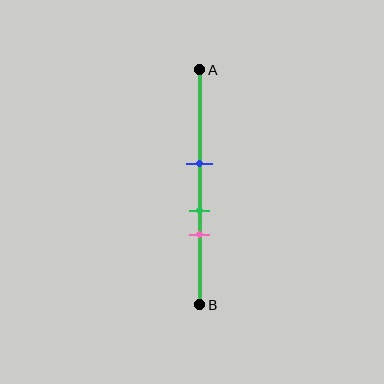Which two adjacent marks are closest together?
The green and pink marks are the closest adjacent pair.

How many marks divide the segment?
There are 3 marks dividing the segment.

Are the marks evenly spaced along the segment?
Yes, the marks are approximately evenly spaced.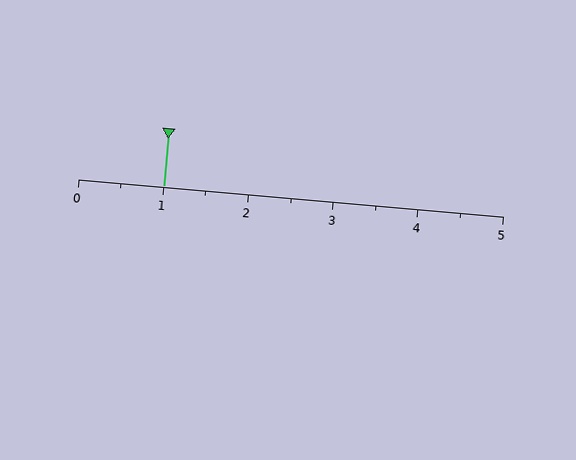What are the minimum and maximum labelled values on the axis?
The axis runs from 0 to 5.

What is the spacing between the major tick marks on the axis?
The major ticks are spaced 1 apart.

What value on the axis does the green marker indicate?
The marker indicates approximately 1.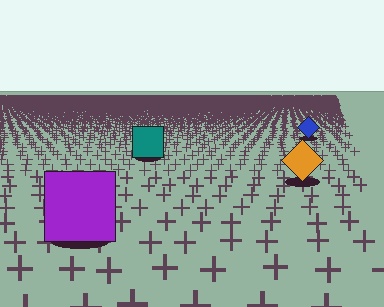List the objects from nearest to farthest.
From nearest to farthest: the purple square, the orange diamond, the teal square, the blue diamond.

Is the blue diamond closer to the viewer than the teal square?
No. The teal square is closer — you can tell from the texture gradient: the ground texture is coarser near it.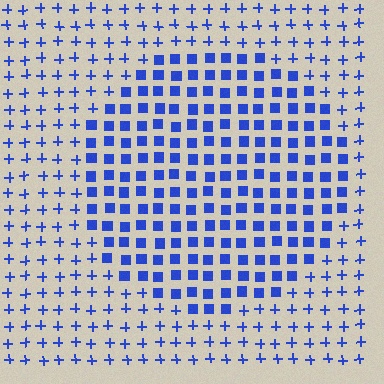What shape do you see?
I see a circle.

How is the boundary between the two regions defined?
The boundary is defined by a change in element shape: squares inside vs. plus signs outside. All elements share the same color and spacing.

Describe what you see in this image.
The image is filled with small blue elements arranged in a uniform grid. A circle-shaped region contains squares, while the surrounding area contains plus signs. The boundary is defined purely by the change in element shape.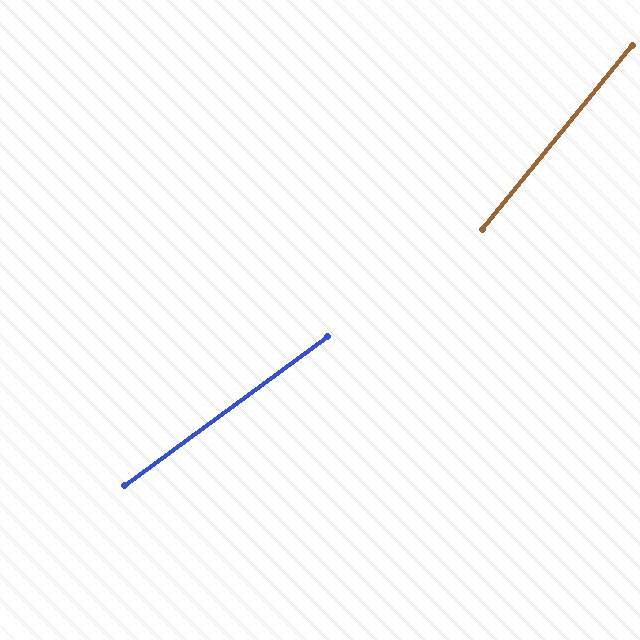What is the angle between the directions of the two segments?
Approximately 14 degrees.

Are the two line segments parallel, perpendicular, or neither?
Neither parallel nor perpendicular — they differ by about 14°.